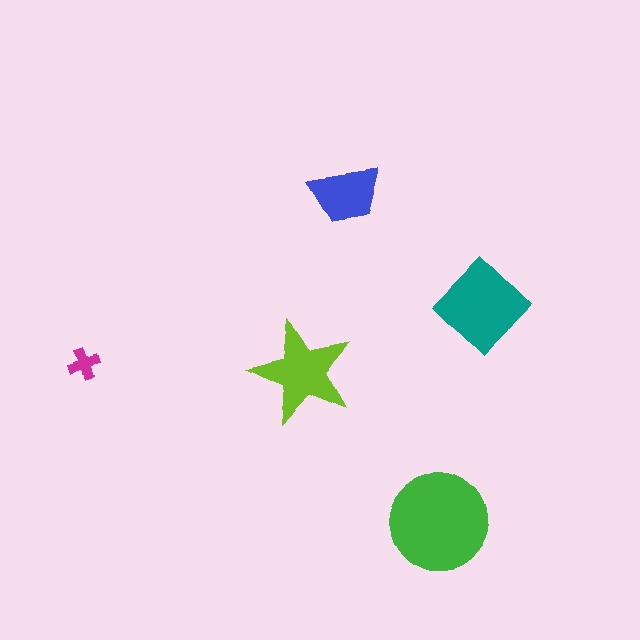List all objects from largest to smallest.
The green circle, the teal diamond, the lime star, the blue trapezoid, the magenta cross.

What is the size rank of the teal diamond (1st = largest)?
2nd.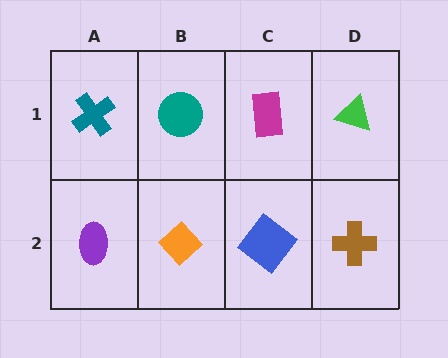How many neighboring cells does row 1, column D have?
2.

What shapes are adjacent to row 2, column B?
A teal circle (row 1, column B), a purple ellipse (row 2, column A), a blue diamond (row 2, column C).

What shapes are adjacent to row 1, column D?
A brown cross (row 2, column D), a magenta rectangle (row 1, column C).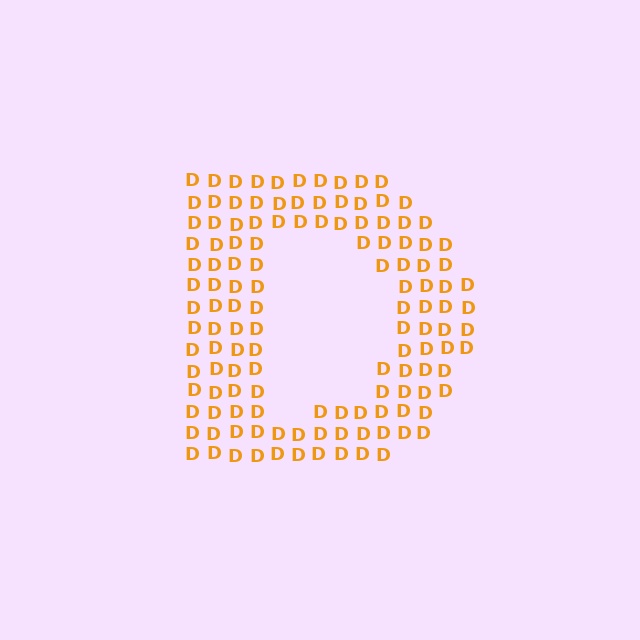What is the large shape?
The large shape is the letter D.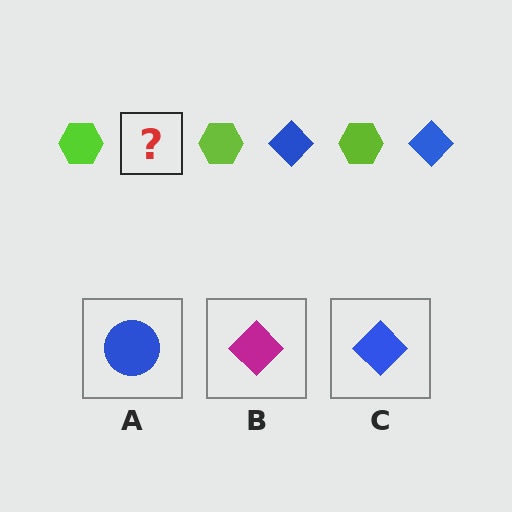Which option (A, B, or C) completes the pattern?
C.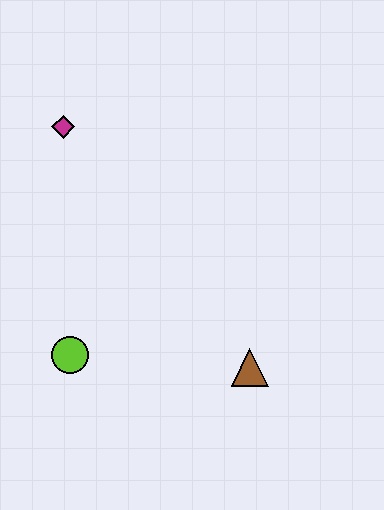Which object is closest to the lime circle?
The brown triangle is closest to the lime circle.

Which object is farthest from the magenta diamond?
The brown triangle is farthest from the magenta diamond.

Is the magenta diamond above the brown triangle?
Yes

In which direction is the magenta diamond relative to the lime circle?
The magenta diamond is above the lime circle.